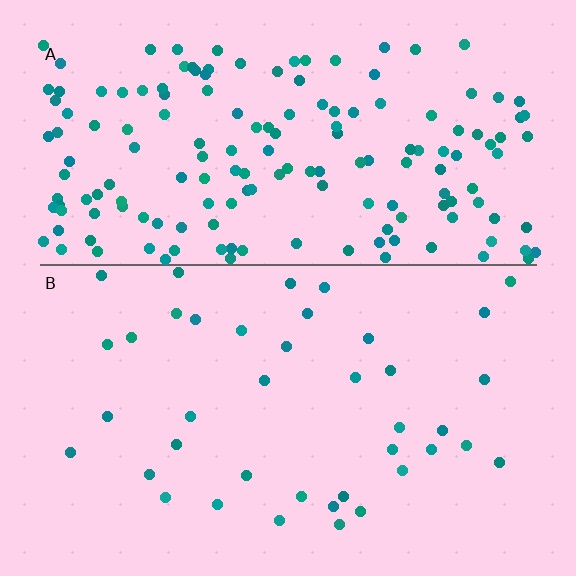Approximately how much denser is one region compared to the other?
Approximately 4.2× — region A over region B.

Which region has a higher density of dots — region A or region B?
A (the top).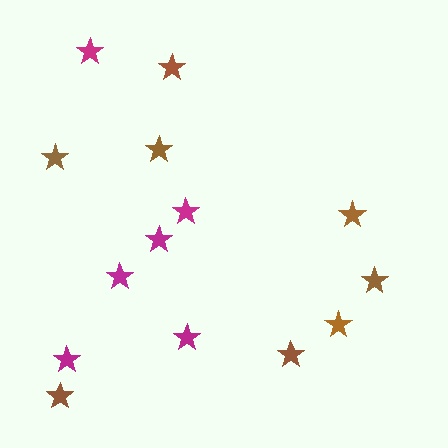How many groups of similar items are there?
There are 2 groups: one group of brown stars (8) and one group of magenta stars (6).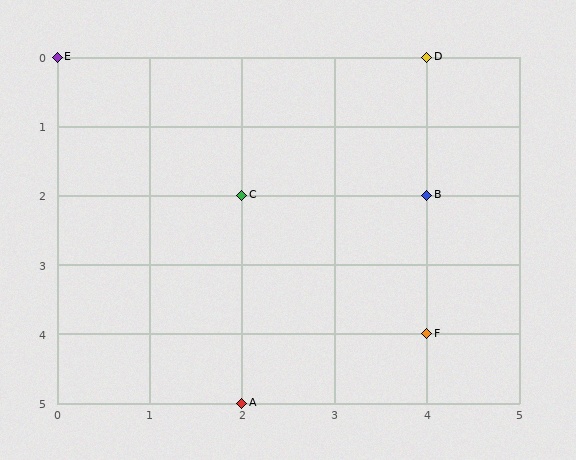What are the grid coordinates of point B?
Point B is at grid coordinates (4, 2).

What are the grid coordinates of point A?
Point A is at grid coordinates (2, 5).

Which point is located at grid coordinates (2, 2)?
Point C is at (2, 2).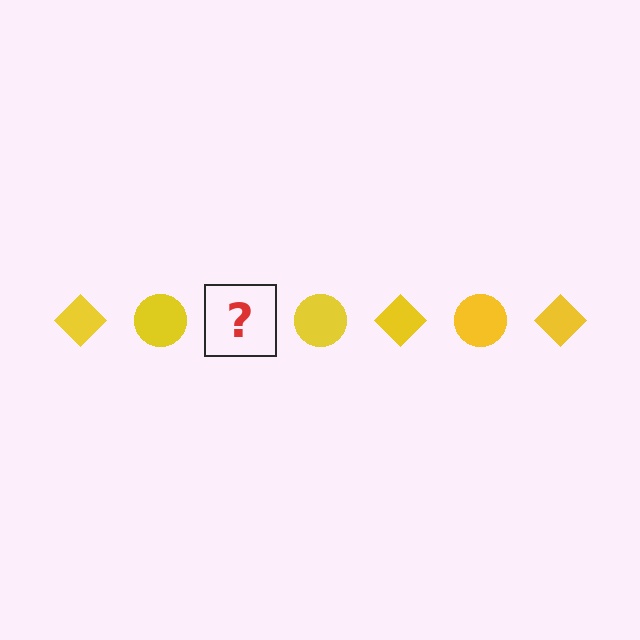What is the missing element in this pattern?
The missing element is a yellow diamond.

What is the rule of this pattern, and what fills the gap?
The rule is that the pattern cycles through diamond, circle shapes in yellow. The gap should be filled with a yellow diamond.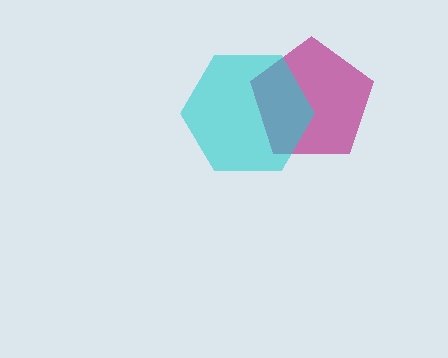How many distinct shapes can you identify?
There are 2 distinct shapes: a magenta pentagon, a cyan hexagon.